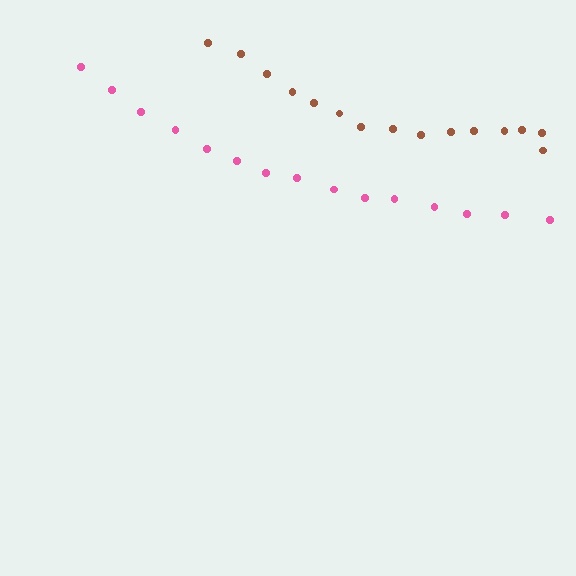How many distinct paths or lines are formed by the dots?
There are 2 distinct paths.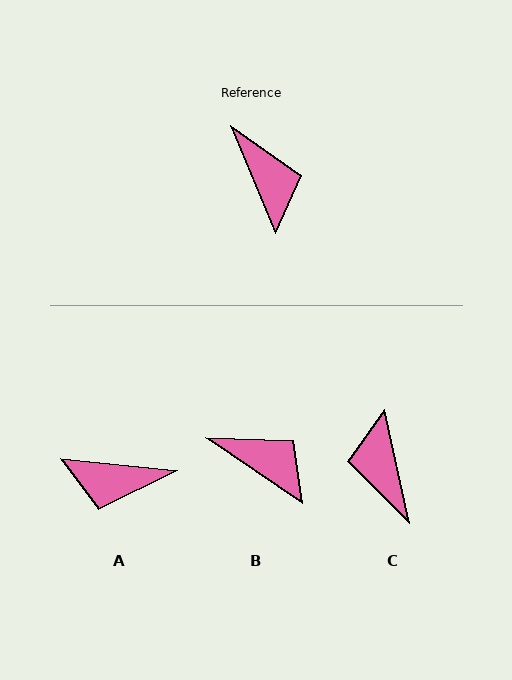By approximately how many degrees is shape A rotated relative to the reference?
Approximately 118 degrees clockwise.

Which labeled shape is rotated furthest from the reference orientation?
C, about 170 degrees away.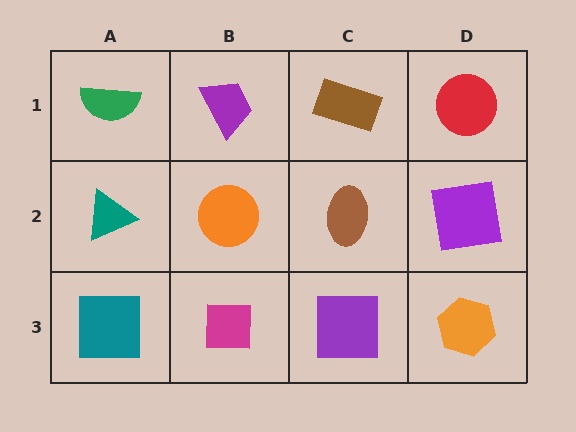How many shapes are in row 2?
4 shapes.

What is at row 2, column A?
A teal triangle.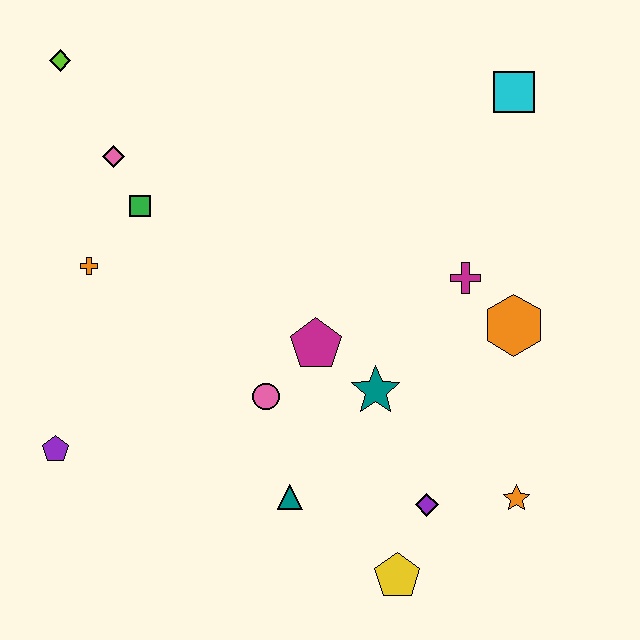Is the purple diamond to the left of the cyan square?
Yes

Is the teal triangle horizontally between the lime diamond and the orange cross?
No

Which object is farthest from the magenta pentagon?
The lime diamond is farthest from the magenta pentagon.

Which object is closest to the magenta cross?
The orange hexagon is closest to the magenta cross.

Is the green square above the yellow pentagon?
Yes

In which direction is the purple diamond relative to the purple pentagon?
The purple diamond is to the right of the purple pentagon.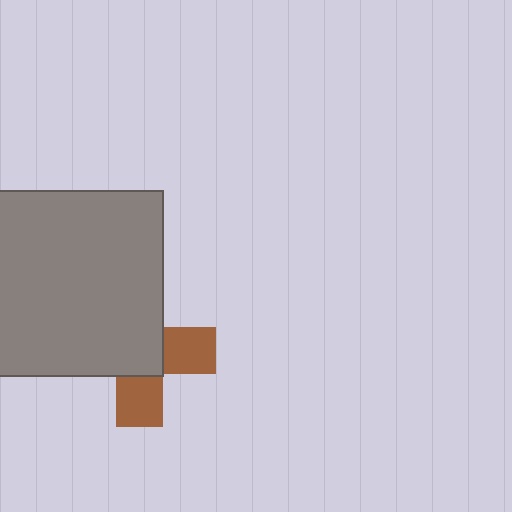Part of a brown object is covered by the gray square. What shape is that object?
It is a cross.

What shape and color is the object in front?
The object in front is a gray square.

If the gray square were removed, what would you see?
You would see the complete brown cross.